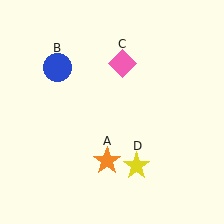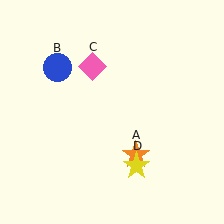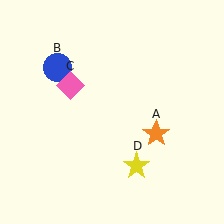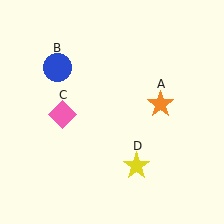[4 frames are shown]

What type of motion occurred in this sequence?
The orange star (object A), pink diamond (object C) rotated counterclockwise around the center of the scene.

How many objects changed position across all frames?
2 objects changed position: orange star (object A), pink diamond (object C).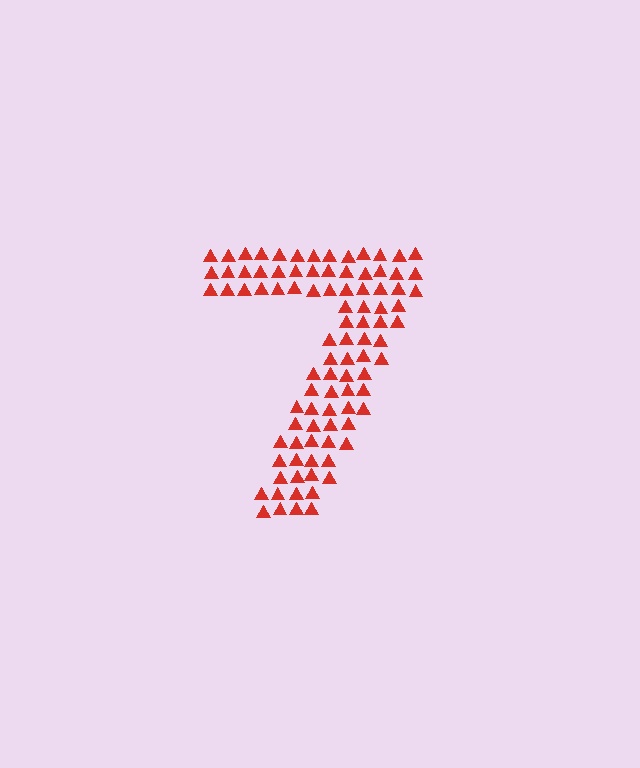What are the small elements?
The small elements are triangles.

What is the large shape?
The large shape is the digit 7.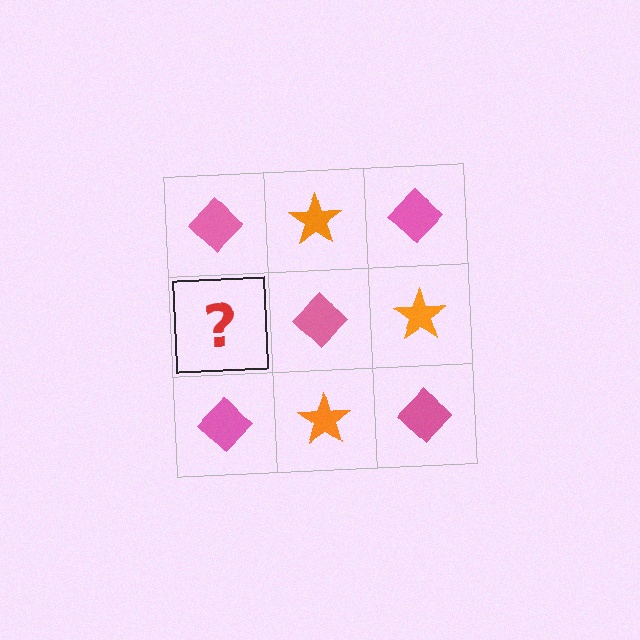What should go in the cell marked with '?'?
The missing cell should contain an orange star.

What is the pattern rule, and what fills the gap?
The rule is that it alternates pink diamond and orange star in a checkerboard pattern. The gap should be filled with an orange star.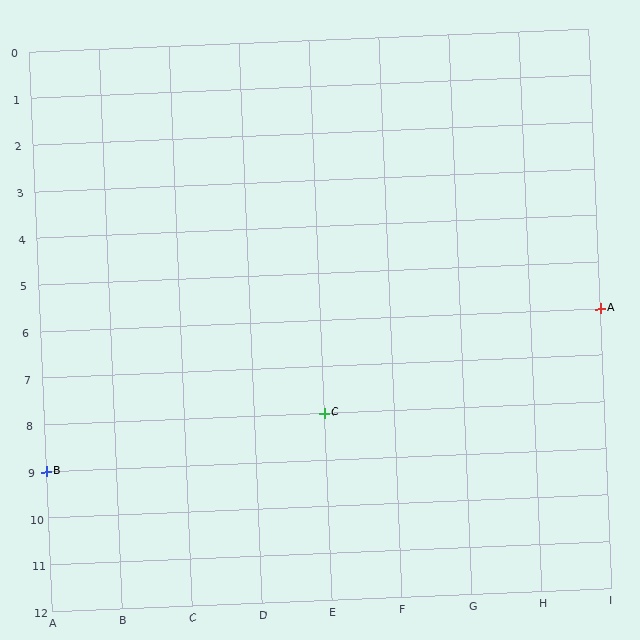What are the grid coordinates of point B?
Point B is at grid coordinates (A, 9).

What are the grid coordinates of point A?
Point A is at grid coordinates (I, 6).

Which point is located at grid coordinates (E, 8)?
Point C is at (E, 8).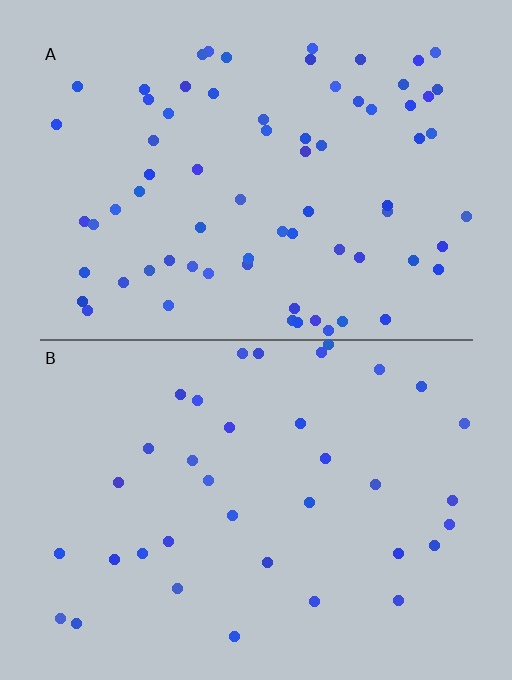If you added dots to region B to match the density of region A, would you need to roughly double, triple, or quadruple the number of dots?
Approximately double.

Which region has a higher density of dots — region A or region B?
A (the top).